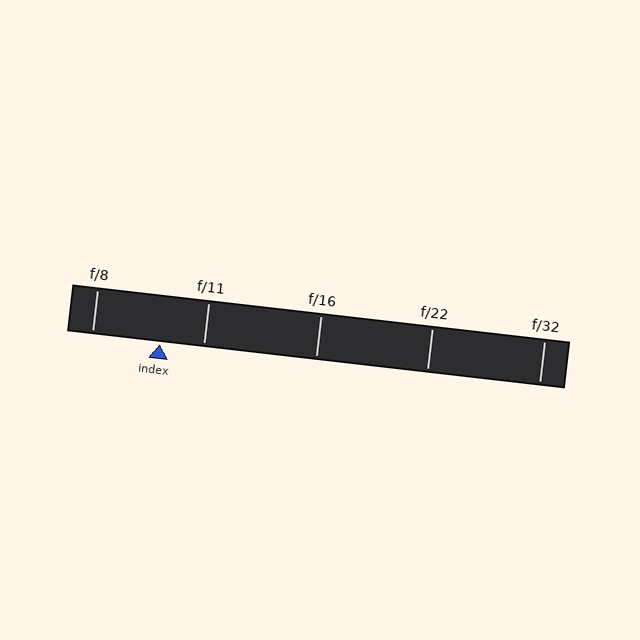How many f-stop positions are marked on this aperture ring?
There are 5 f-stop positions marked.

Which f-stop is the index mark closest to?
The index mark is closest to f/11.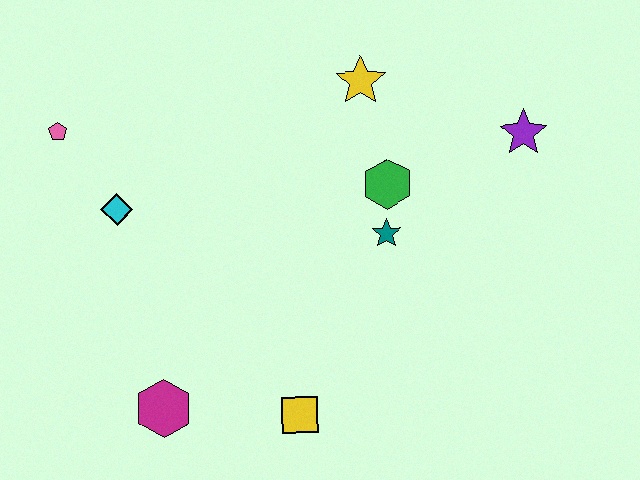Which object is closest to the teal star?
The green hexagon is closest to the teal star.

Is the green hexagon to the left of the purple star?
Yes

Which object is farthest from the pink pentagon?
The purple star is farthest from the pink pentagon.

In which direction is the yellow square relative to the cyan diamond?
The yellow square is below the cyan diamond.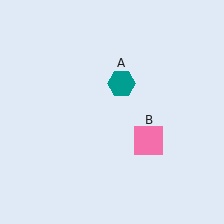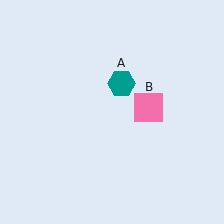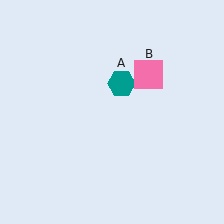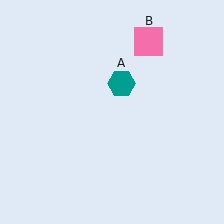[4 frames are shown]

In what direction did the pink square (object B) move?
The pink square (object B) moved up.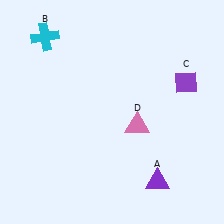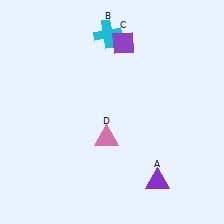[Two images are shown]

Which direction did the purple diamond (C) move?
The purple diamond (C) moved left.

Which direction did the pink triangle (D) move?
The pink triangle (D) moved left.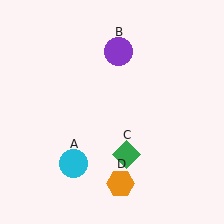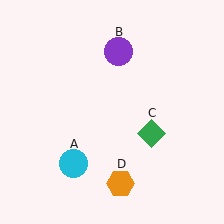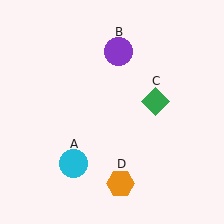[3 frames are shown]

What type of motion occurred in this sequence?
The green diamond (object C) rotated counterclockwise around the center of the scene.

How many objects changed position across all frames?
1 object changed position: green diamond (object C).